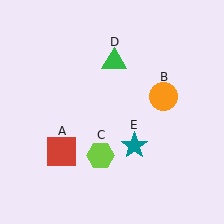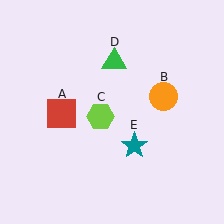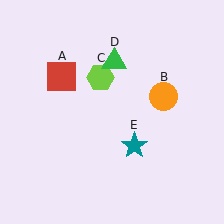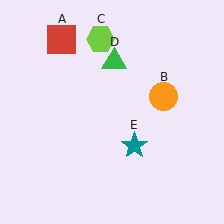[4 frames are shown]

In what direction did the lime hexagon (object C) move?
The lime hexagon (object C) moved up.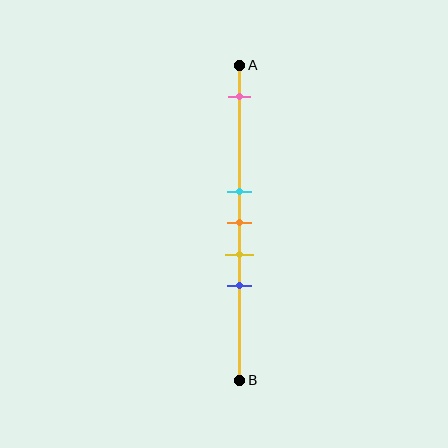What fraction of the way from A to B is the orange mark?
The orange mark is approximately 50% (0.5) of the way from A to B.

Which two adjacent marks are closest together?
The cyan and orange marks are the closest adjacent pair.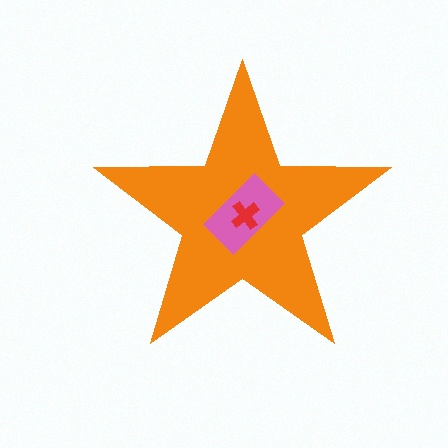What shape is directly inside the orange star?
The pink rectangle.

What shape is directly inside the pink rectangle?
The red cross.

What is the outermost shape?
The orange star.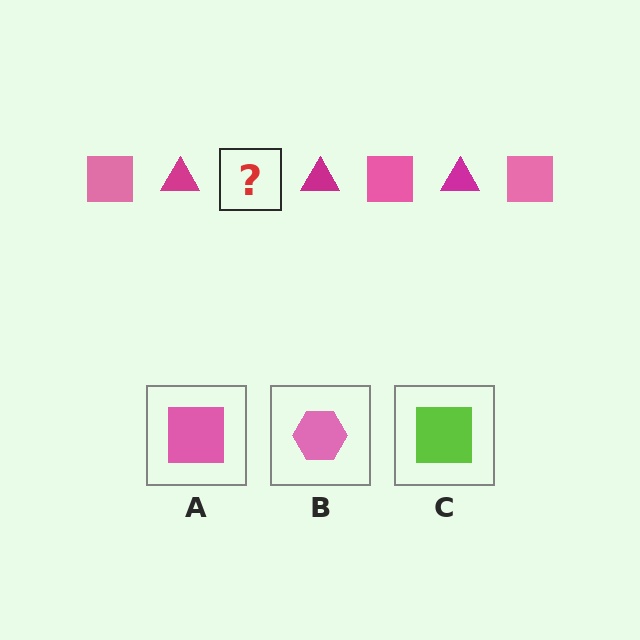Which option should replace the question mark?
Option A.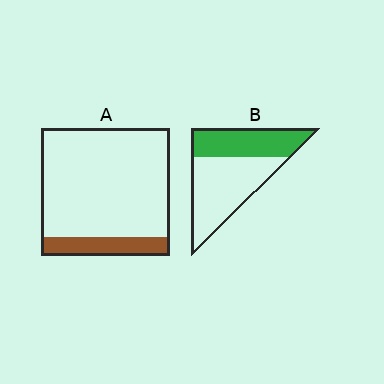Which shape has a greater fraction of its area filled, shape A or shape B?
Shape B.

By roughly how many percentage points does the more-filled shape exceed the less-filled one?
By roughly 25 percentage points (B over A).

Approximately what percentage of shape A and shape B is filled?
A is approximately 15% and B is approximately 40%.